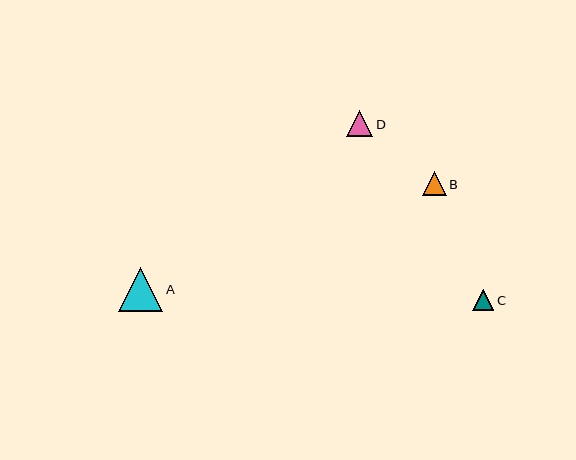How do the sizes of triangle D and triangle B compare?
Triangle D and triangle B are approximately the same size.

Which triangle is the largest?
Triangle A is the largest with a size of approximately 44 pixels.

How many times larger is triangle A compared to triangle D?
Triangle A is approximately 1.7 times the size of triangle D.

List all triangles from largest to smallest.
From largest to smallest: A, D, B, C.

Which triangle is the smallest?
Triangle C is the smallest with a size of approximately 21 pixels.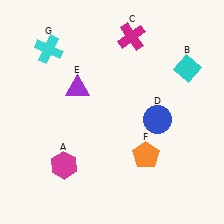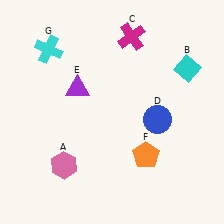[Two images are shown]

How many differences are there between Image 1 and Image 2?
There is 1 difference between the two images.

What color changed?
The hexagon (A) changed from magenta in Image 1 to pink in Image 2.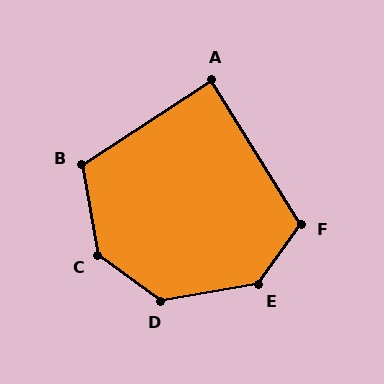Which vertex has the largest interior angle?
C, at approximately 136 degrees.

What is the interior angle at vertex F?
Approximately 113 degrees (obtuse).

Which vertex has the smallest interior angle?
A, at approximately 89 degrees.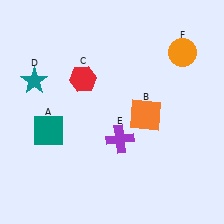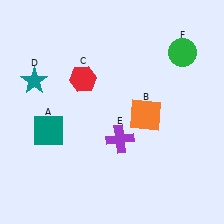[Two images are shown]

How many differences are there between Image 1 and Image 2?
There is 1 difference between the two images.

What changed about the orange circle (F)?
In Image 1, F is orange. In Image 2, it changed to green.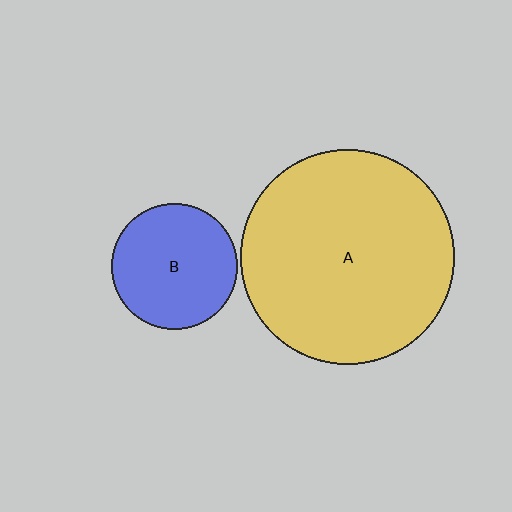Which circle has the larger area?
Circle A (yellow).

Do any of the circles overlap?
No, none of the circles overlap.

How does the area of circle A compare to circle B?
Approximately 2.9 times.